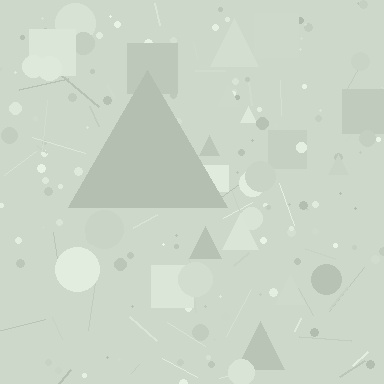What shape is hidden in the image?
A triangle is hidden in the image.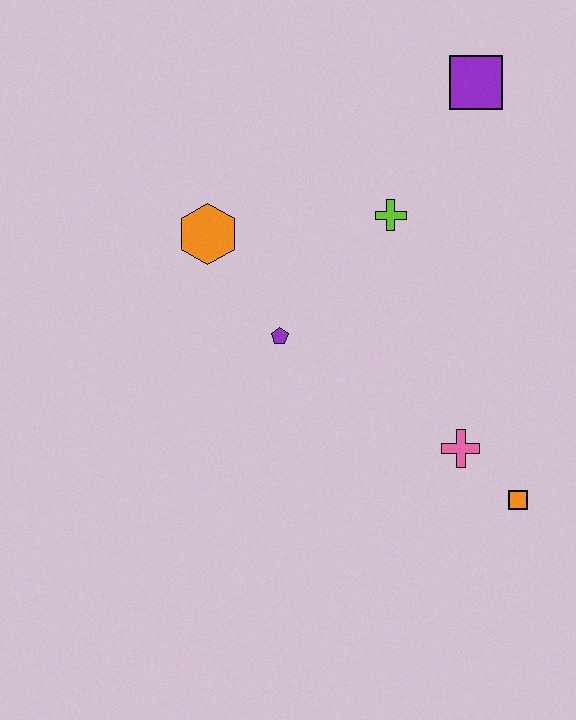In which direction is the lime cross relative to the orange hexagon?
The lime cross is to the right of the orange hexagon.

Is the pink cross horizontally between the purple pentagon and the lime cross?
No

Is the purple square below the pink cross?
No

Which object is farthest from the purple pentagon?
The purple square is farthest from the purple pentagon.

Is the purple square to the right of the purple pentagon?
Yes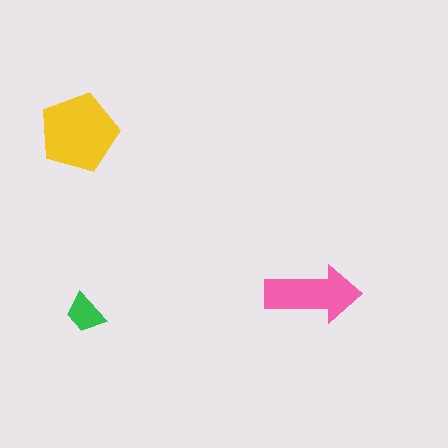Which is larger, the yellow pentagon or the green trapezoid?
The yellow pentagon.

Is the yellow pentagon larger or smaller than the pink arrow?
Larger.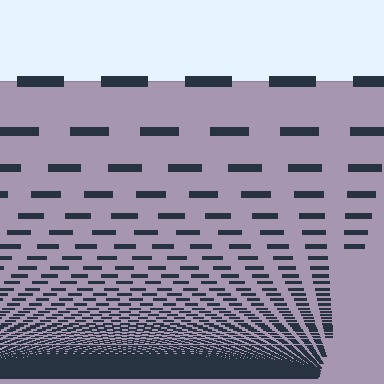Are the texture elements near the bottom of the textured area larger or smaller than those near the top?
Smaller. The gradient is inverted — elements near the bottom are smaller and denser.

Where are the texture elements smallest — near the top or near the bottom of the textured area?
Near the bottom.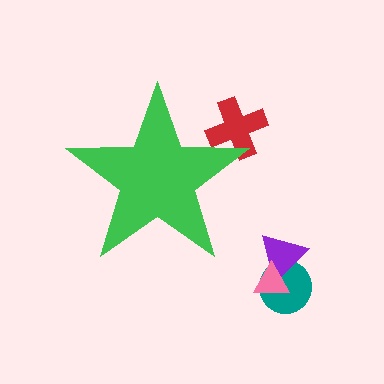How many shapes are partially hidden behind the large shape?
1 shape is partially hidden.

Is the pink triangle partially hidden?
No, the pink triangle is fully visible.